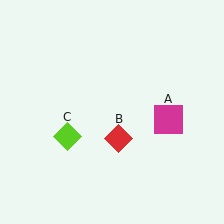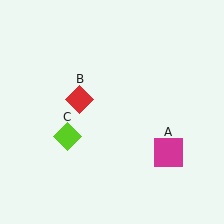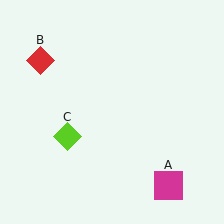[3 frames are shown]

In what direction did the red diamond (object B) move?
The red diamond (object B) moved up and to the left.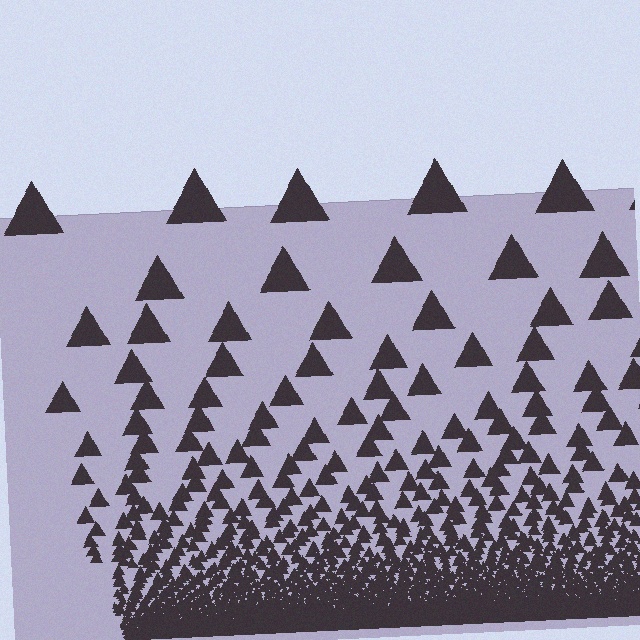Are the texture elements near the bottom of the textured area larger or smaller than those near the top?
Smaller. The gradient is inverted — elements near the bottom are smaller and denser.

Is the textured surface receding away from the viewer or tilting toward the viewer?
The surface appears to tilt toward the viewer. Texture elements get larger and sparser toward the top.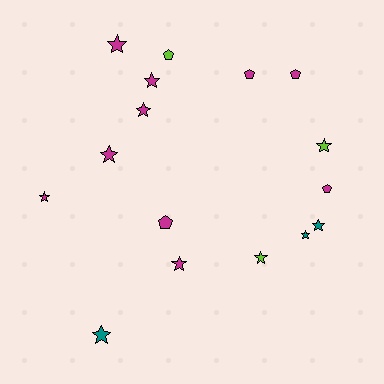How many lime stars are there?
There are 2 lime stars.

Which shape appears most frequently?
Star, with 11 objects.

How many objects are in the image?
There are 16 objects.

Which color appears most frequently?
Magenta, with 10 objects.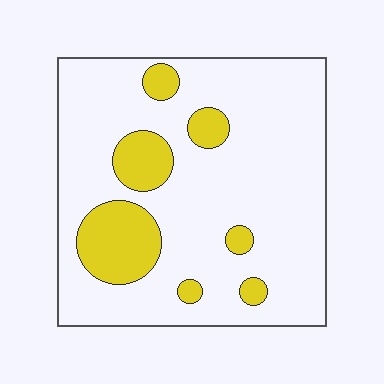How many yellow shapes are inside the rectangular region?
7.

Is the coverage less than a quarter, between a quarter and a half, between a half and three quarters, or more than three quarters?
Less than a quarter.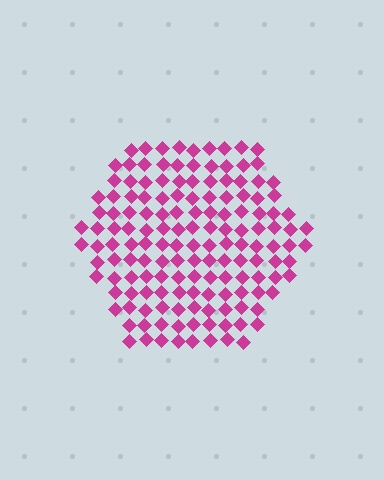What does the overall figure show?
The overall figure shows a hexagon.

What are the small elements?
The small elements are diamonds.